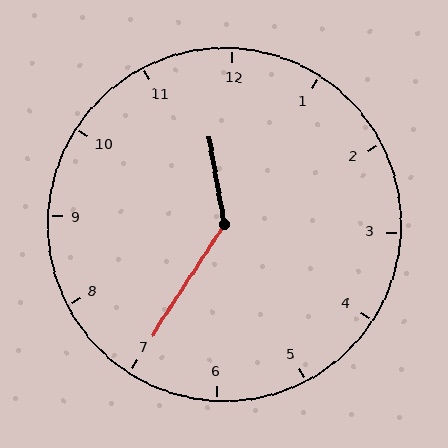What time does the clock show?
11:35.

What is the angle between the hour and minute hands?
Approximately 138 degrees.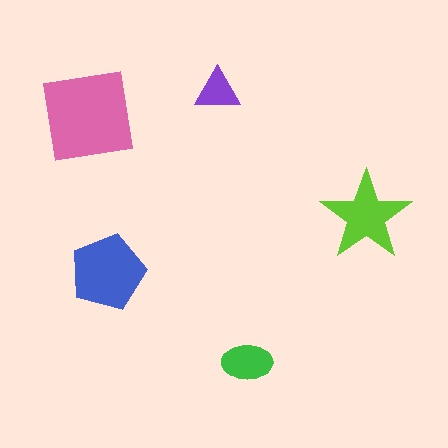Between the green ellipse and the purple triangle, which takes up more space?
The green ellipse.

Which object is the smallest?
The purple triangle.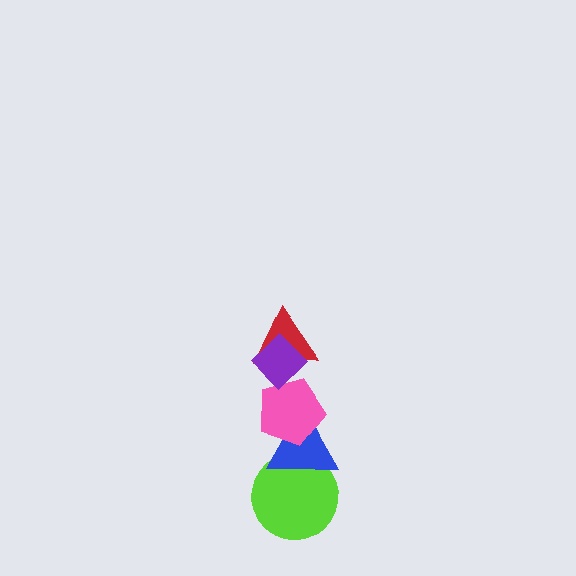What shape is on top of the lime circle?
The blue triangle is on top of the lime circle.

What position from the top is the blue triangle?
The blue triangle is 4th from the top.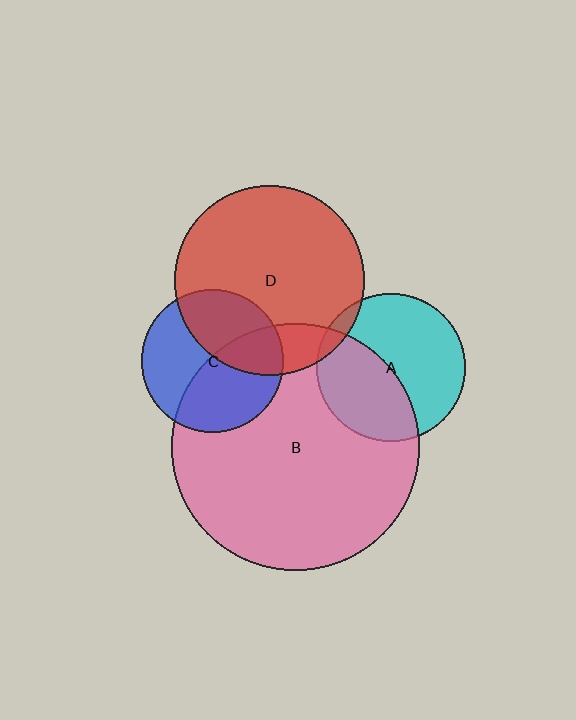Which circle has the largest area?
Circle B (pink).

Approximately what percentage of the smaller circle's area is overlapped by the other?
Approximately 5%.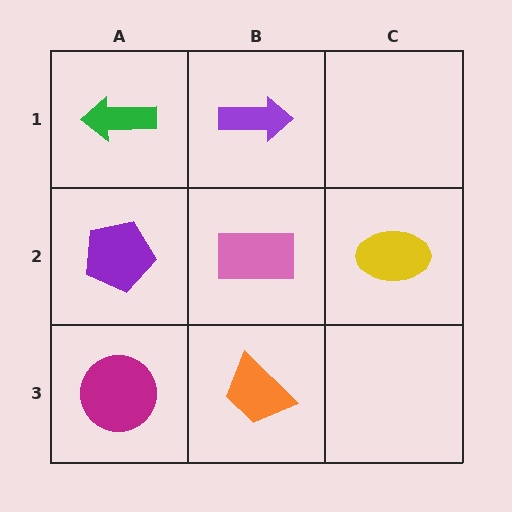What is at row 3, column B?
An orange trapezoid.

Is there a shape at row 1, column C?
No, that cell is empty.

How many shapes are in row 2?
3 shapes.